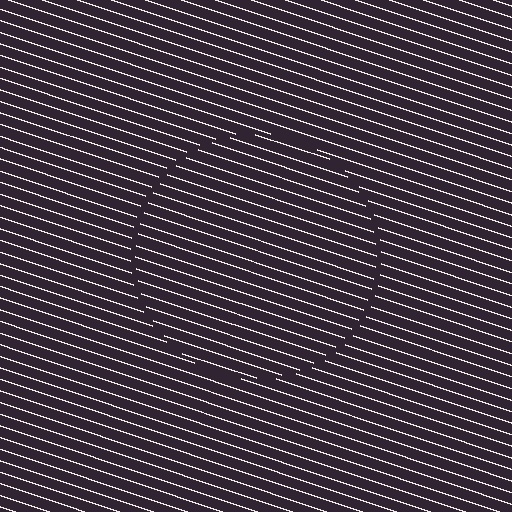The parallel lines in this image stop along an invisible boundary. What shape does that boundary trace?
An illusory circle. The interior of the shape contains the same grating, shifted by half a period — the contour is defined by the phase discontinuity where line-ends from the inner and outer gratings abut.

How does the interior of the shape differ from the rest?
The interior of the shape contains the same grating, shifted by half a period — the contour is defined by the phase discontinuity where line-ends from the inner and outer gratings abut.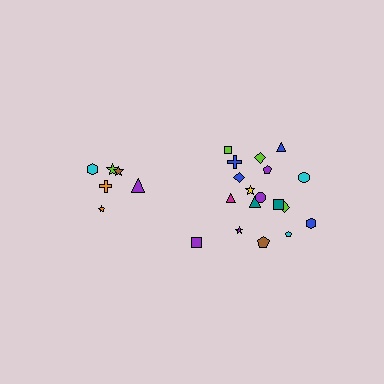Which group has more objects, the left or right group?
The right group.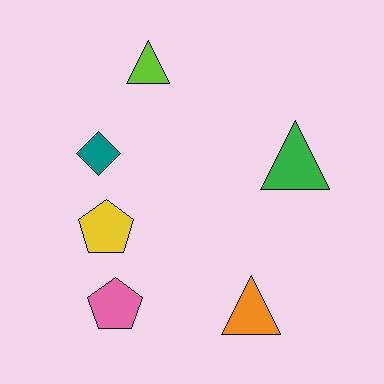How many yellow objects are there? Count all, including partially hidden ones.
There is 1 yellow object.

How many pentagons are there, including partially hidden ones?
There are 2 pentagons.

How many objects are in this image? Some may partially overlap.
There are 6 objects.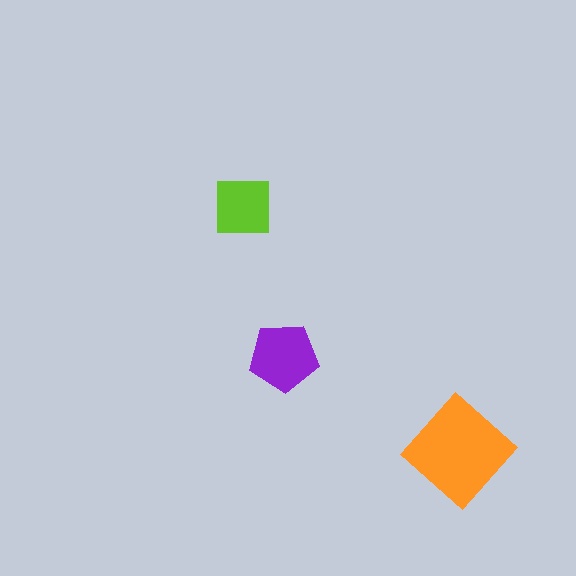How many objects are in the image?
There are 3 objects in the image.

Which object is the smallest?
The lime square.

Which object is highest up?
The lime square is topmost.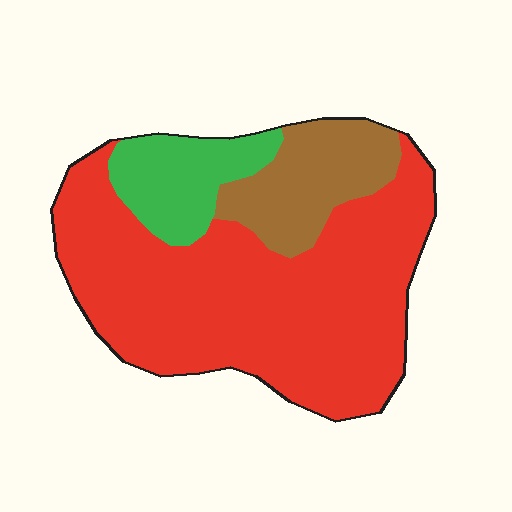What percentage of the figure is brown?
Brown takes up between a sixth and a third of the figure.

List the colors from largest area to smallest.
From largest to smallest: red, brown, green.